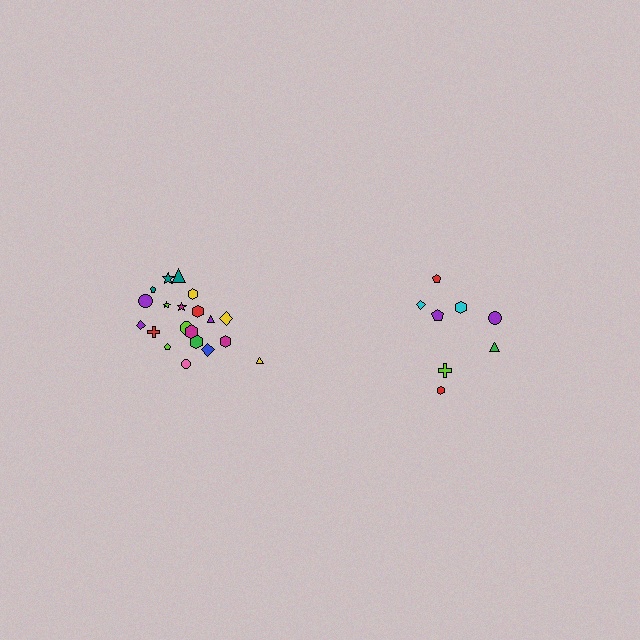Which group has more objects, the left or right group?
The left group.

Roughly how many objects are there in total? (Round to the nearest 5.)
Roughly 30 objects in total.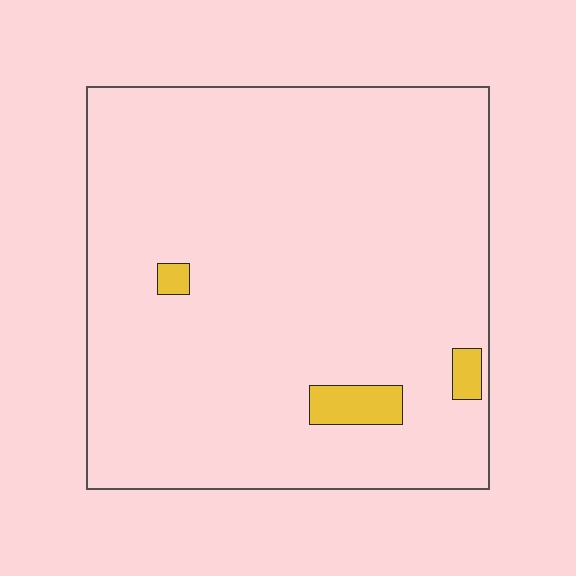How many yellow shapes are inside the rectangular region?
3.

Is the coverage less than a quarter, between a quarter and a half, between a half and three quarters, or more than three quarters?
Less than a quarter.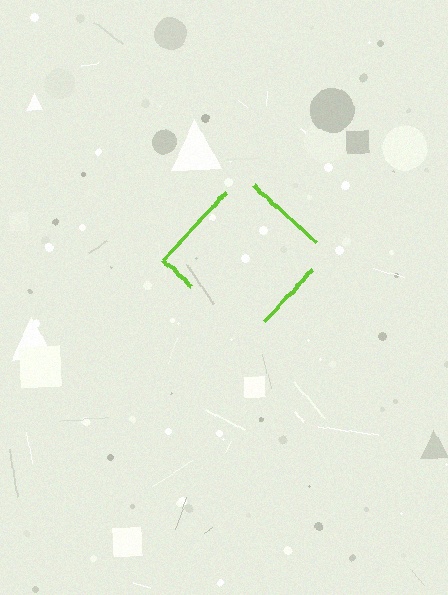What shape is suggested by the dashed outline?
The dashed outline suggests a diamond.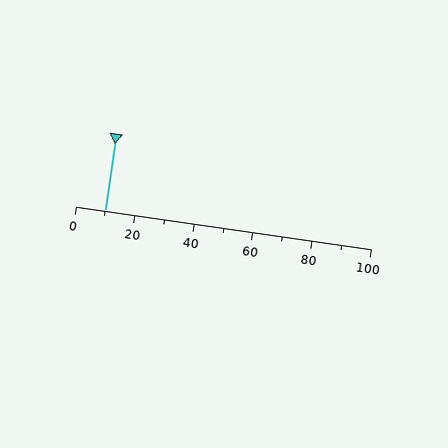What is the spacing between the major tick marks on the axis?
The major ticks are spaced 20 apart.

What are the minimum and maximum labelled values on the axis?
The axis runs from 0 to 100.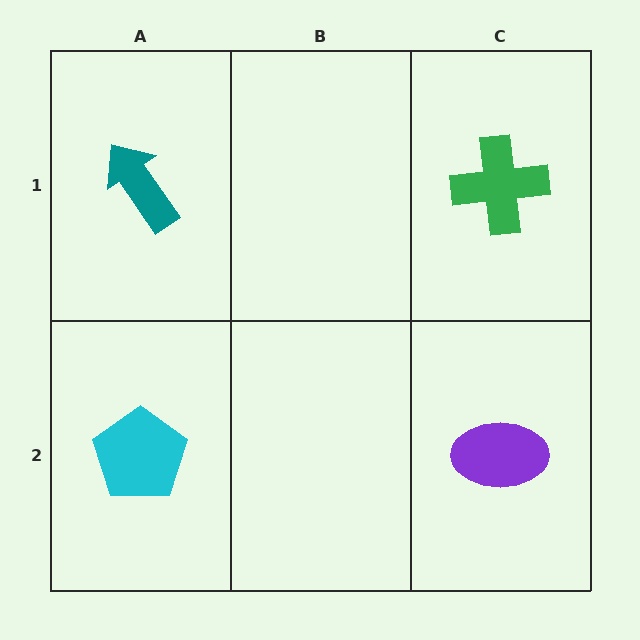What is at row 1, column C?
A green cross.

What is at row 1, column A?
A teal arrow.